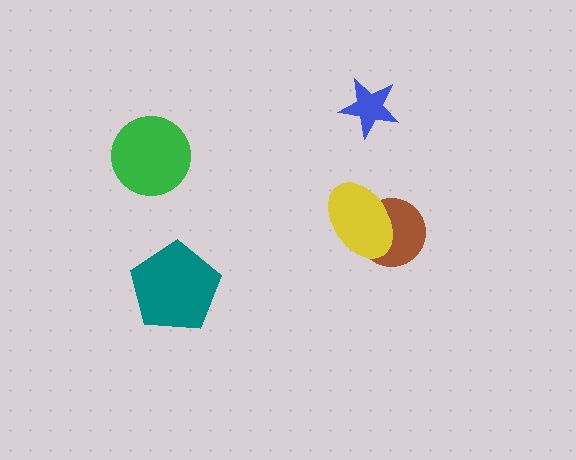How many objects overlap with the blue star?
0 objects overlap with the blue star.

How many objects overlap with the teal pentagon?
0 objects overlap with the teal pentagon.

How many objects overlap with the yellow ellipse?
1 object overlaps with the yellow ellipse.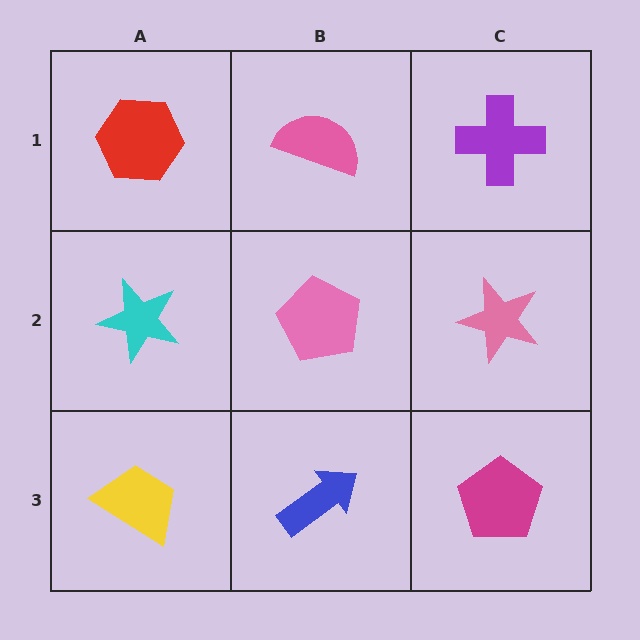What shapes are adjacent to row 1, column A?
A cyan star (row 2, column A), a pink semicircle (row 1, column B).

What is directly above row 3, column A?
A cyan star.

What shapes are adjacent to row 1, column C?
A pink star (row 2, column C), a pink semicircle (row 1, column B).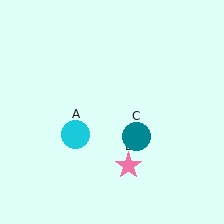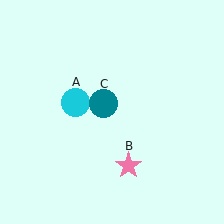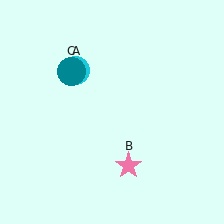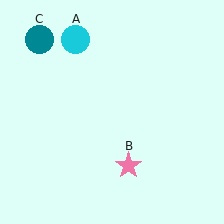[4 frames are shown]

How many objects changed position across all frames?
2 objects changed position: cyan circle (object A), teal circle (object C).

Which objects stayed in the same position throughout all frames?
Pink star (object B) remained stationary.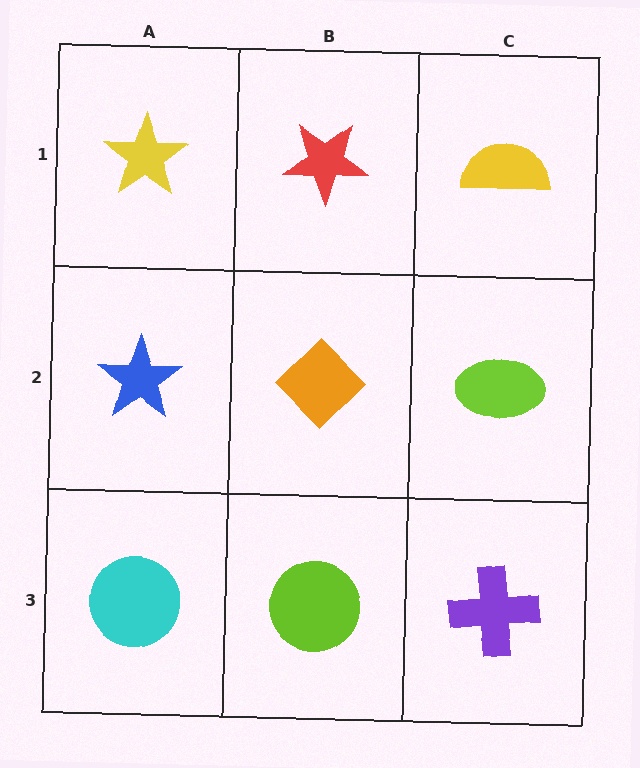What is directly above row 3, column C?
A lime ellipse.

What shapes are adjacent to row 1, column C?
A lime ellipse (row 2, column C), a red star (row 1, column B).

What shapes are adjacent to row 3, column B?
An orange diamond (row 2, column B), a cyan circle (row 3, column A), a purple cross (row 3, column C).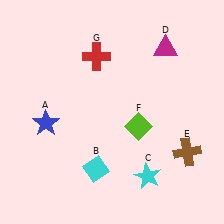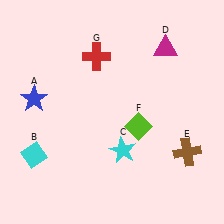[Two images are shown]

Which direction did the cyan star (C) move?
The cyan star (C) moved up.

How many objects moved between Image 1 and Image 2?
3 objects moved between the two images.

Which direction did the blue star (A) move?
The blue star (A) moved up.